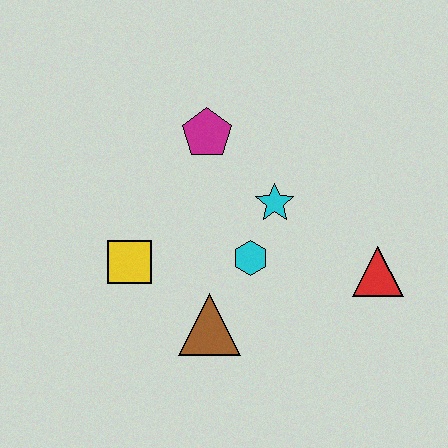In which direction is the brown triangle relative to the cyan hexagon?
The brown triangle is below the cyan hexagon.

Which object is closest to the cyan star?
The cyan hexagon is closest to the cyan star.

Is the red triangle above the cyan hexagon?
No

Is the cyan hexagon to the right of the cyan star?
No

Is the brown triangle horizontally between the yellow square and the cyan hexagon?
Yes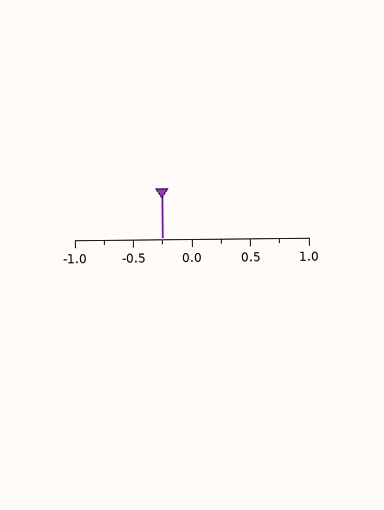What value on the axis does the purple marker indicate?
The marker indicates approximately -0.25.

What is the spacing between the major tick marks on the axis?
The major ticks are spaced 0.5 apart.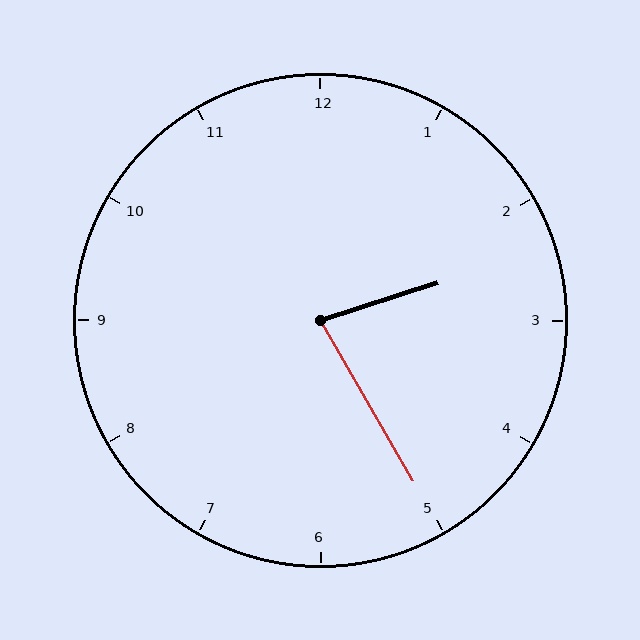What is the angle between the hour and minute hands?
Approximately 78 degrees.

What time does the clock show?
2:25.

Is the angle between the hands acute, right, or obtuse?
It is acute.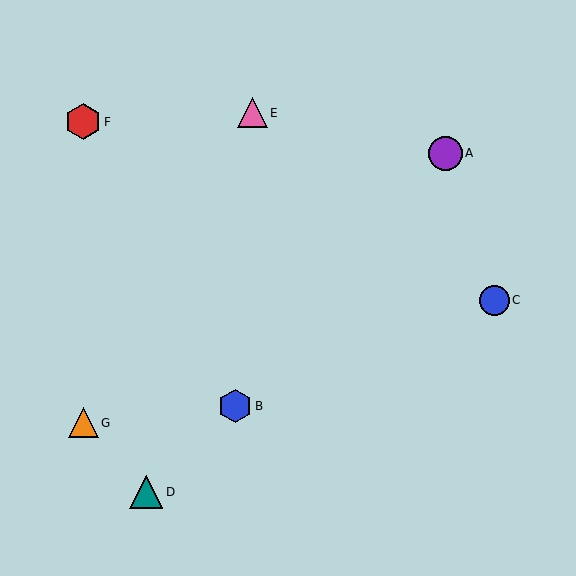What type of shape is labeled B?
Shape B is a blue hexagon.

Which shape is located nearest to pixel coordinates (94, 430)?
The orange triangle (labeled G) at (83, 423) is nearest to that location.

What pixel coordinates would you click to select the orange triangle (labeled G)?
Click at (83, 423) to select the orange triangle G.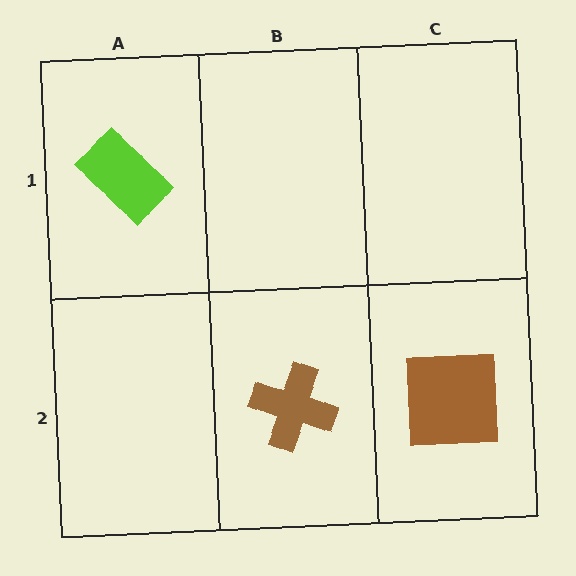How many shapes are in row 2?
2 shapes.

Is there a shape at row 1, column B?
No, that cell is empty.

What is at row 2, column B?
A brown cross.